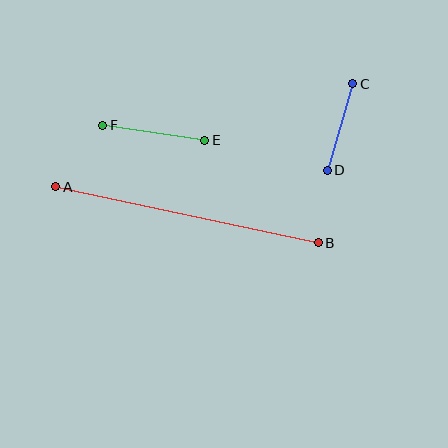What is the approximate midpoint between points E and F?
The midpoint is at approximately (154, 133) pixels.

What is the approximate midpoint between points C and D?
The midpoint is at approximately (340, 127) pixels.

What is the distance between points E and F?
The distance is approximately 103 pixels.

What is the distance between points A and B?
The distance is approximately 268 pixels.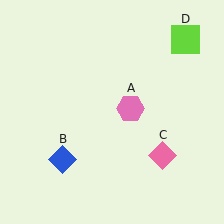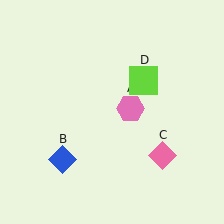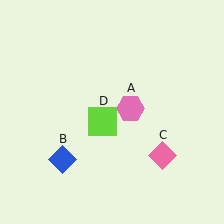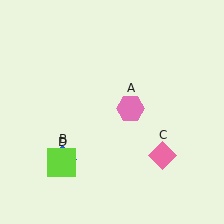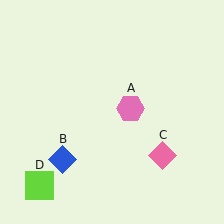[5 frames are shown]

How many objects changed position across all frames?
1 object changed position: lime square (object D).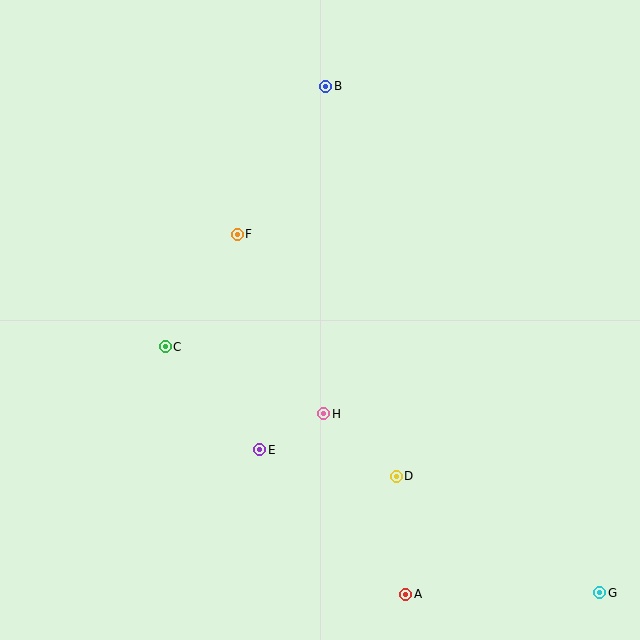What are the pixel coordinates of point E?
Point E is at (260, 450).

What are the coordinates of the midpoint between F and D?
The midpoint between F and D is at (317, 355).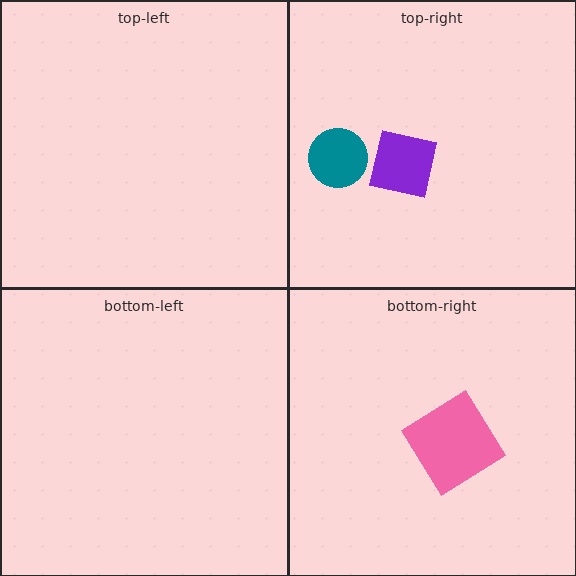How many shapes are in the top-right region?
2.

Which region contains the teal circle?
The top-right region.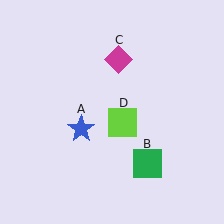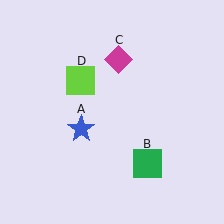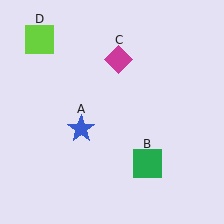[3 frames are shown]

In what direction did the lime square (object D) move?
The lime square (object D) moved up and to the left.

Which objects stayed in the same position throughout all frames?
Blue star (object A) and green square (object B) and magenta diamond (object C) remained stationary.